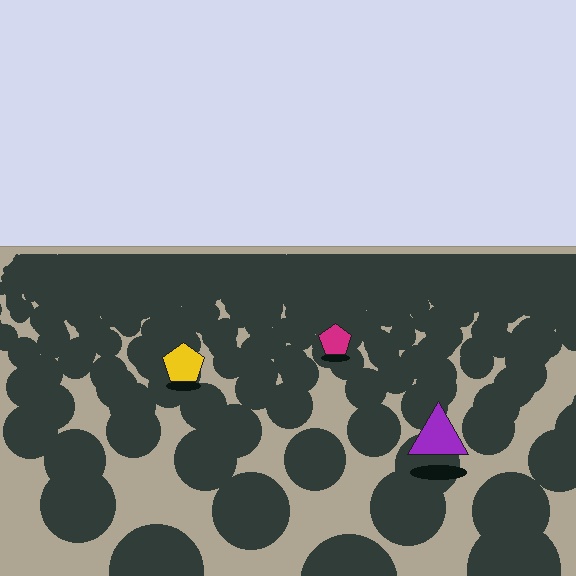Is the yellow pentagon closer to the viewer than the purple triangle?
No. The purple triangle is closer — you can tell from the texture gradient: the ground texture is coarser near it.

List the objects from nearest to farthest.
From nearest to farthest: the purple triangle, the yellow pentagon, the magenta pentagon.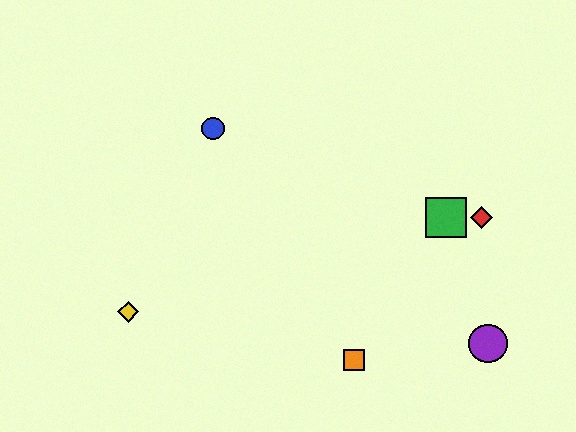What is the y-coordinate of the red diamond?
The red diamond is at y≈217.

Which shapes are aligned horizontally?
The red diamond, the green square are aligned horizontally.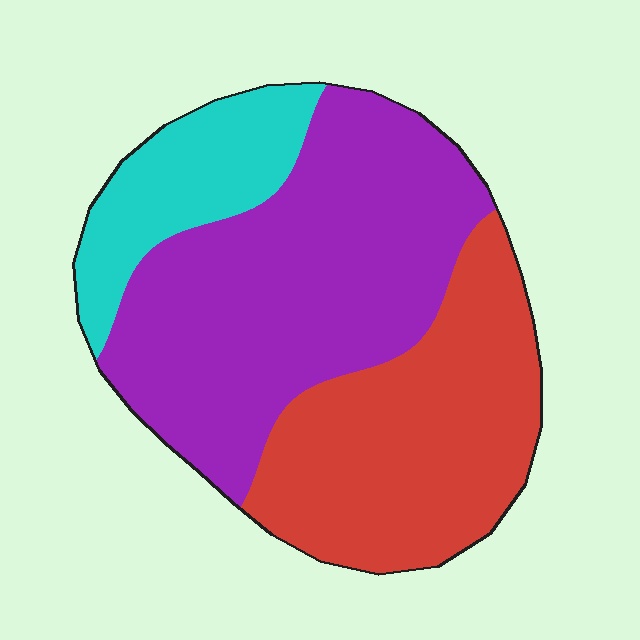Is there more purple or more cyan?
Purple.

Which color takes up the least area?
Cyan, at roughly 15%.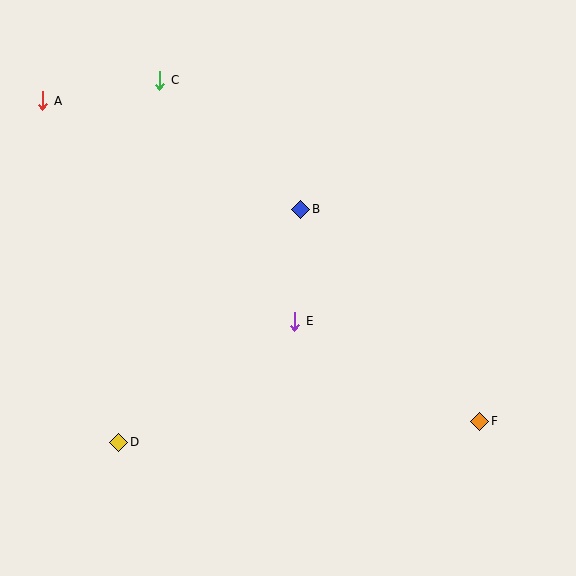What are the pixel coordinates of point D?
Point D is at (119, 442).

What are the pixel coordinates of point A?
Point A is at (43, 101).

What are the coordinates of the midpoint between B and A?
The midpoint between B and A is at (172, 155).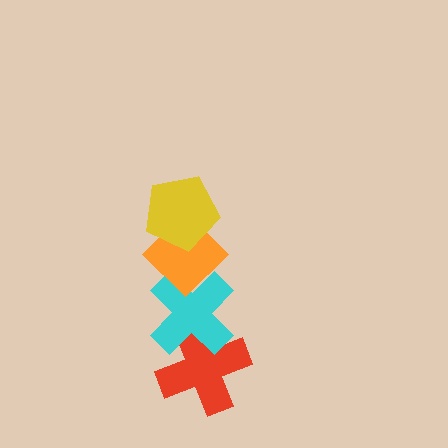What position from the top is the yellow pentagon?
The yellow pentagon is 1st from the top.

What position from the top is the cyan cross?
The cyan cross is 3rd from the top.